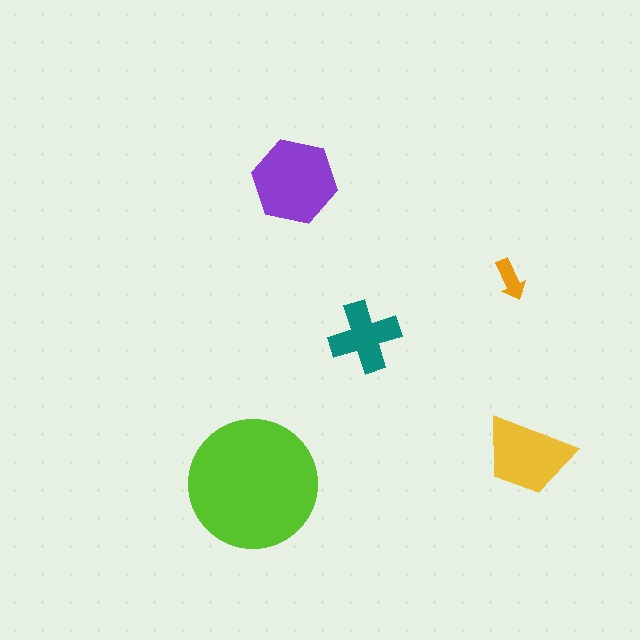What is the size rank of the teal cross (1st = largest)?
4th.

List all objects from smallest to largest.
The orange arrow, the teal cross, the yellow trapezoid, the purple hexagon, the lime circle.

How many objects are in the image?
There are 5 objects in the image.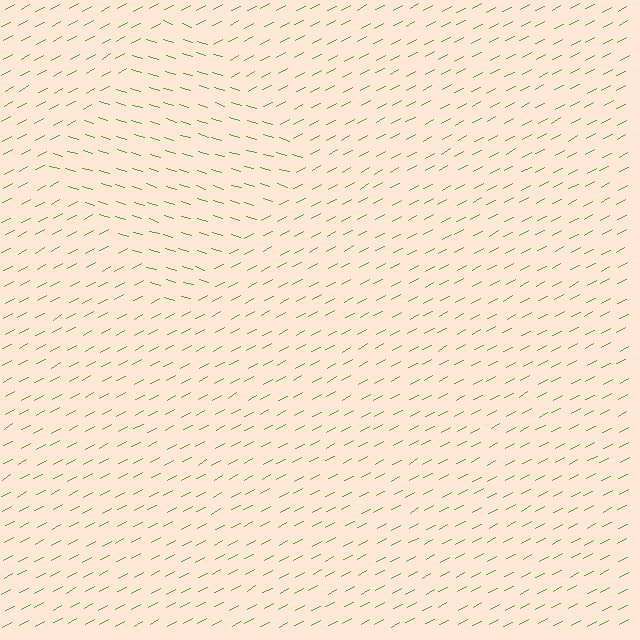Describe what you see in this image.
The image is filled with small green line segments. A diamond region in the image has lines oriented differently from the surrounding lines, creating a visible texture boundary.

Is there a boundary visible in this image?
Yes, there is a texture boundary formed by a change in line orientation.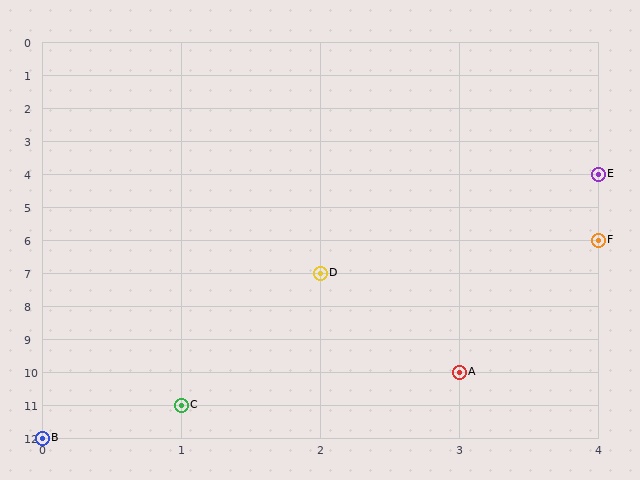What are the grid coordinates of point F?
Point F is at grid coordinates (4, 6).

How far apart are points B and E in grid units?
Points B and E are 4 columns and 8 rows apart (about 8.9 grid units diagonally).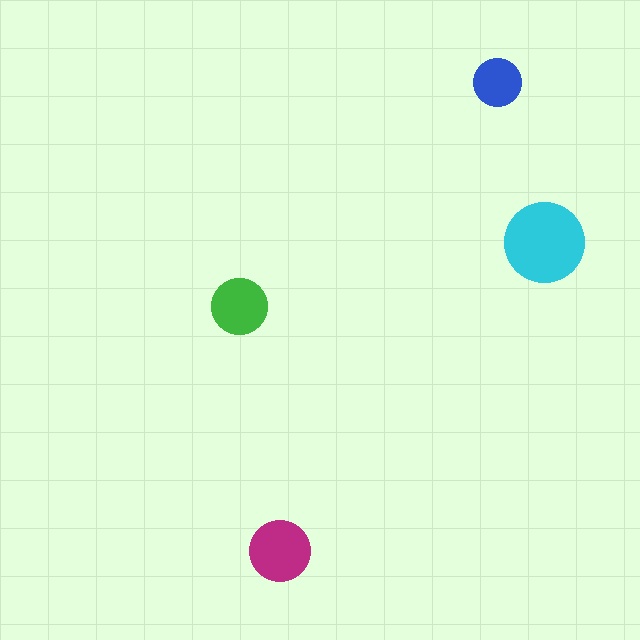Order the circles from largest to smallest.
the cyan one, the magenta one, the green one, the blue one.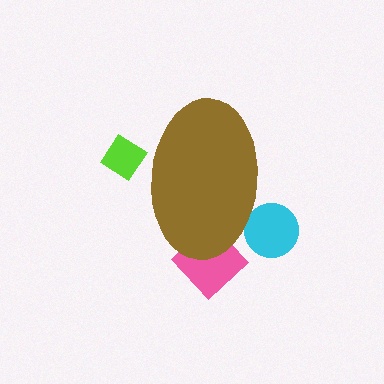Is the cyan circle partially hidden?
Yes, the cyan circle is partially hidden behind the brown ellipse.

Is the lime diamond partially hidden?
Yes, the lime diamond is partially hidden behind the brown ellipse.